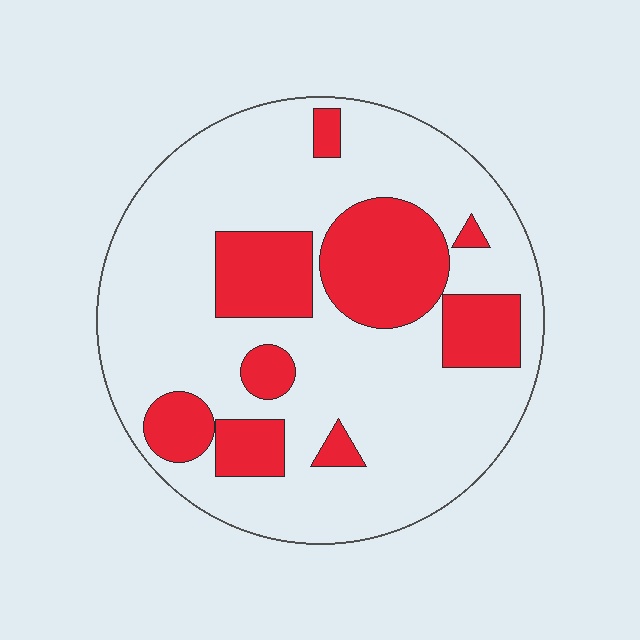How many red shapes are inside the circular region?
9.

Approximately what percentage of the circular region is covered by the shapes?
Approximately 25%.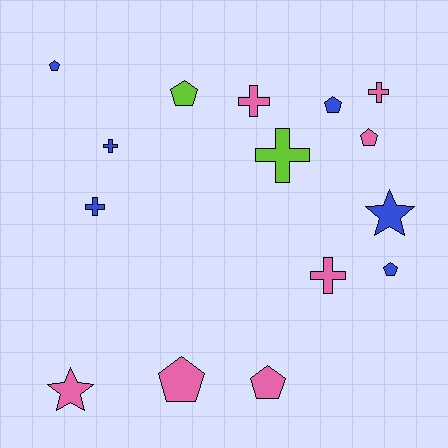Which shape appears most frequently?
Pentagon, with 7 objects.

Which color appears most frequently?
Pink, with 7 objects.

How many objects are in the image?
There are 15 objects.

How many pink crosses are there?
There are 3 pink crosses.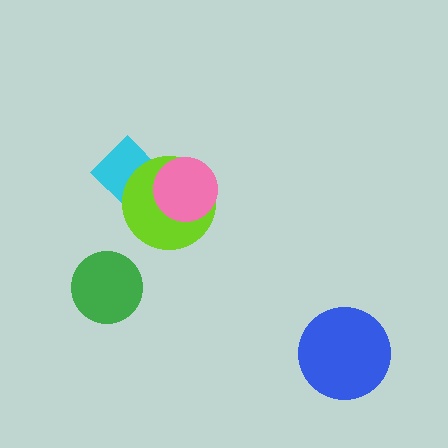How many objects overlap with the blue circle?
0 objects overlap with the blue circle.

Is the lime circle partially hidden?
Yes, it is partially covered by another shape.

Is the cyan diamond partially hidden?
Yes, it is partially covered by another shape.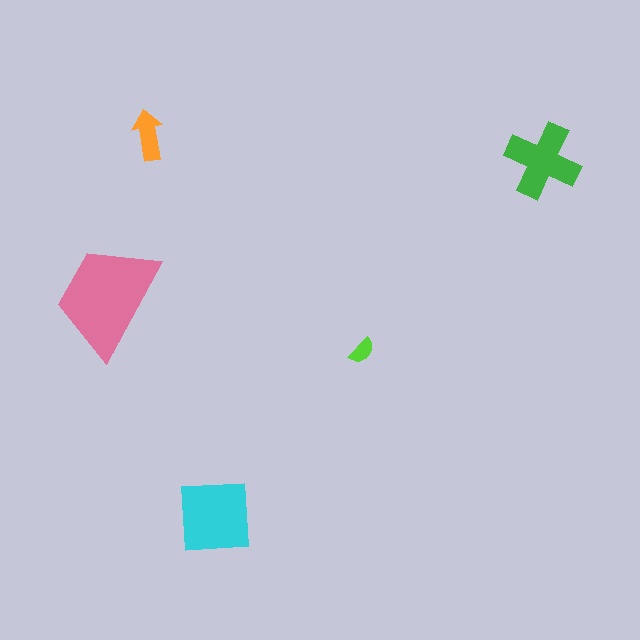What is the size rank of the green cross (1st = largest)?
3rd.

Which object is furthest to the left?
The pink trapezoid is leftmost.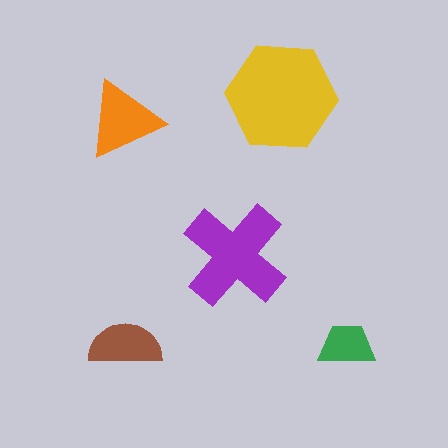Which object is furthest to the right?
The green trapezoid is rightmost.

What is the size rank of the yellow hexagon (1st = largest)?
1st.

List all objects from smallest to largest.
The green trapezoid, the brown semicircle, the orange triangle, the purple cross, the yellow hexagon.